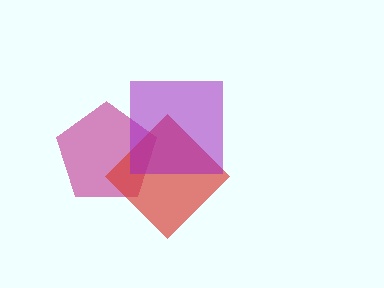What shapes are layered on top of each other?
The layered shapes are: a magenta pentagon, a red diamond, a purple square.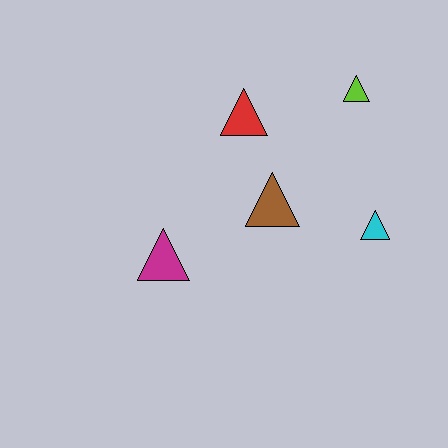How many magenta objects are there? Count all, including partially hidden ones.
There is 1 magenta object.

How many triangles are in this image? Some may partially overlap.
There are 5 triangles.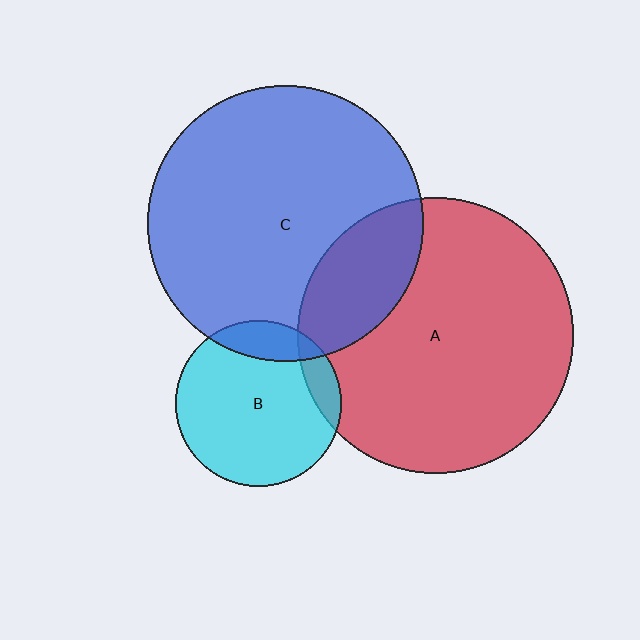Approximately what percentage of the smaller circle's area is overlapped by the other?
Approximately 15%.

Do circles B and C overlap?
Yes.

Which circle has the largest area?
Circle A (red).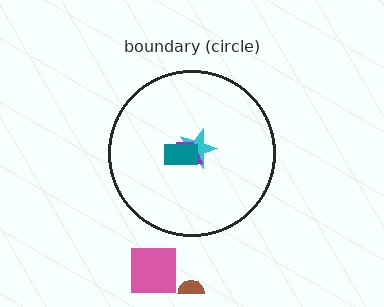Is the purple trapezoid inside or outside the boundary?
Inside.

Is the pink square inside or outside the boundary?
Outside.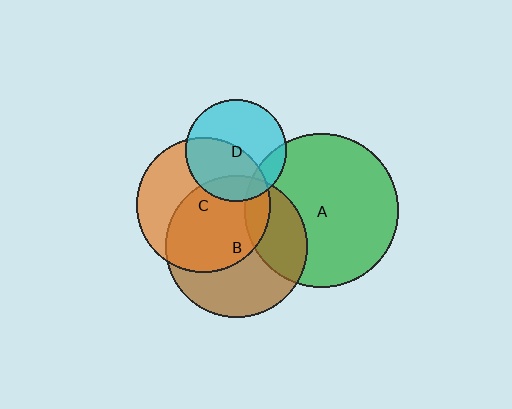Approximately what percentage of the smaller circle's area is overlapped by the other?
Approximately 15%.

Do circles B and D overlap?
Yes.